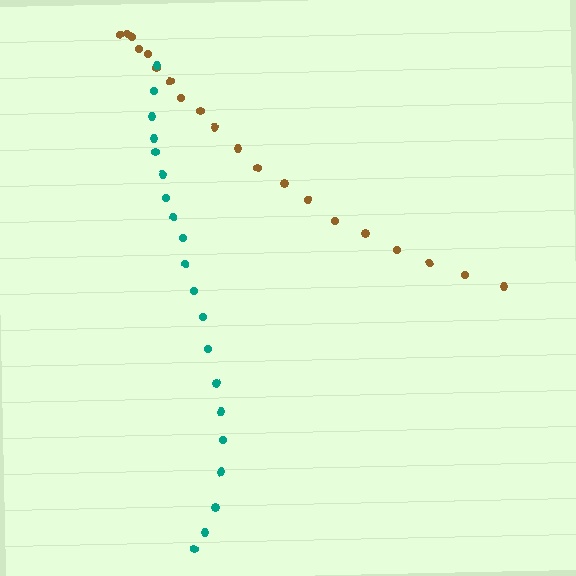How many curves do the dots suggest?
There are 2 distinct paths.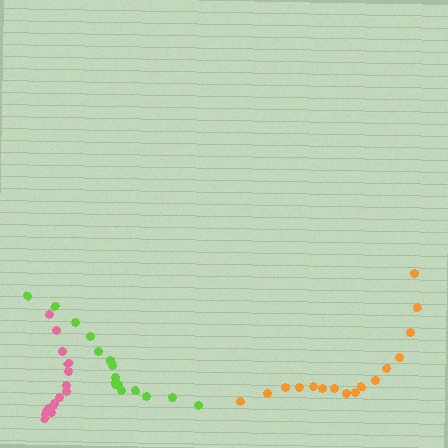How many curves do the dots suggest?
There are 3 distinct paths.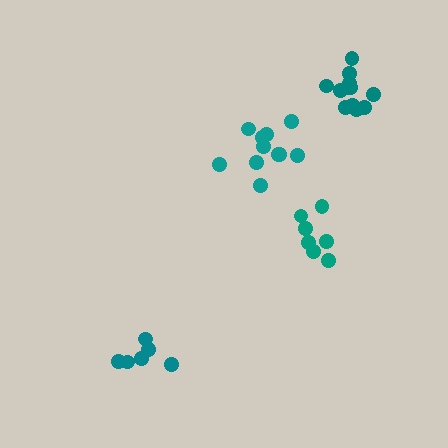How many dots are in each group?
Group 1: 11 dots, Group 2: 6 dots, Group 3: 7 dots, Group 4: 12 dots (36 total).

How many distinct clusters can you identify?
There are 4 distinct clusters.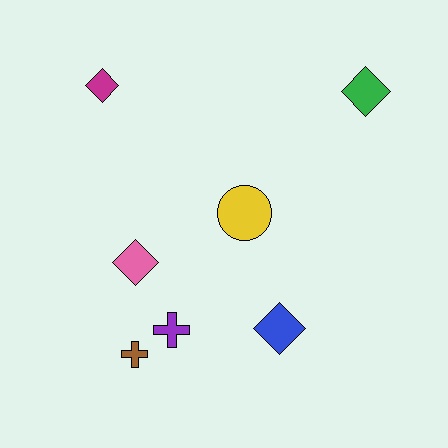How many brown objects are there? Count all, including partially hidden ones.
There is 1 brown object.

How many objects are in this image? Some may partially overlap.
There are 7 objects.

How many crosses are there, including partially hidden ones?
There are 2 crosses.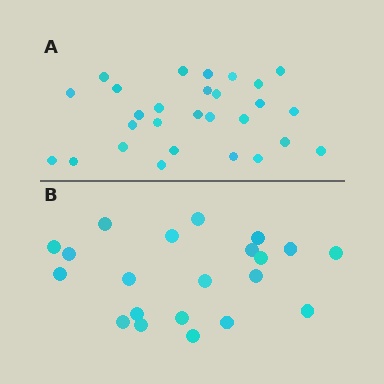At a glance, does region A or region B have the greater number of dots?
Region A (the top region) has more dots.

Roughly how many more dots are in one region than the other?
Region A has roughly 8 or so more dots than region B.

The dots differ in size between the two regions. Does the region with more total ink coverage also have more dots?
No. Region B has more total ink coverage because its dots are larger, but region A actually contains more individual dots. Total area can be misleading — the number of items is what matters here.